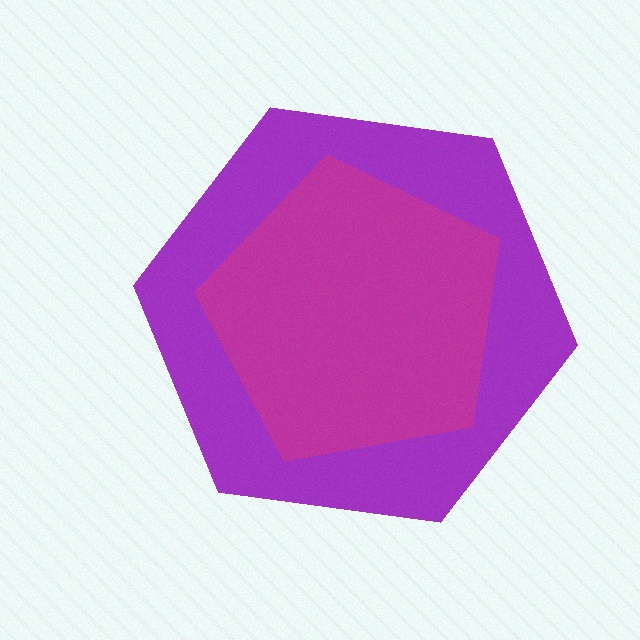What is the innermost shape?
The magenta pentagon.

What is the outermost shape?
The purple hexagon.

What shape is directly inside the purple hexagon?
The magenta pentagon.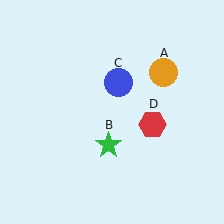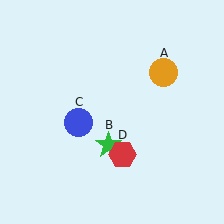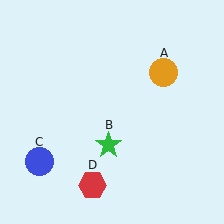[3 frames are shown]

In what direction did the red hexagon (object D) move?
The red hexagon (object D) moved down and to the left.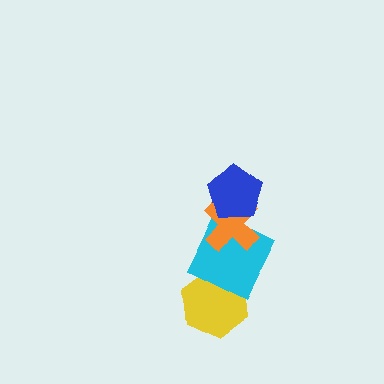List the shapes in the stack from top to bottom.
From top to bottom: the blue pentagon, the orange cross, the cyan square, the yellow hexagon.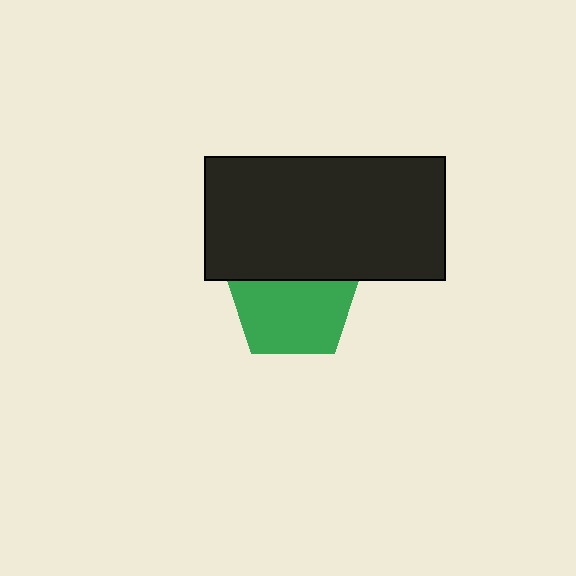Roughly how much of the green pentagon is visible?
About half of it is visible (roughly 64%).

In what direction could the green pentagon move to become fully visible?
The green pentagon could move down. That would shift it out from behind the black rectangle entirely.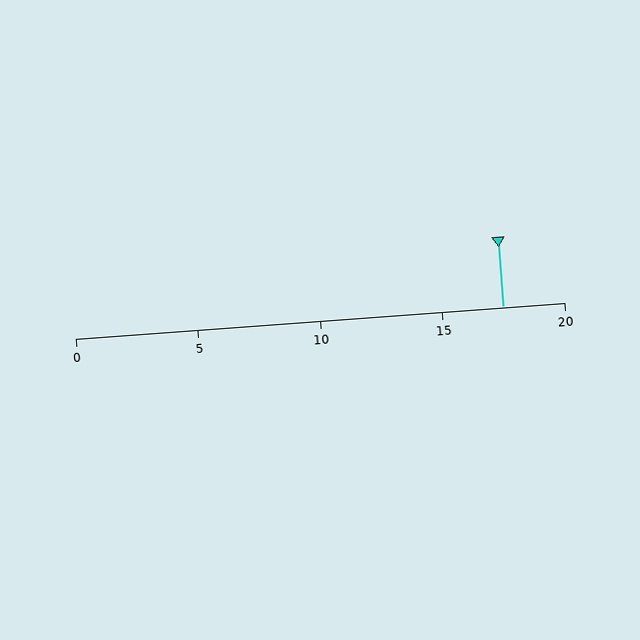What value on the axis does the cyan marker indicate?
The marker indicates approximately 17.5.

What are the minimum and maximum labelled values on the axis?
The axis runs from 0 to 20.